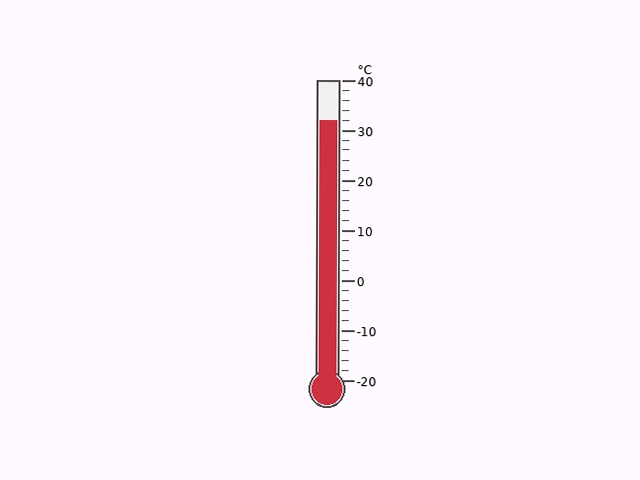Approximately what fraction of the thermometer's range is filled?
The thermometer is filled to approximately 85% of its range.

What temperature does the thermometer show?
The thermometer shows approximately 32°C.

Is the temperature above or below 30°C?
The temperature is above 30°C.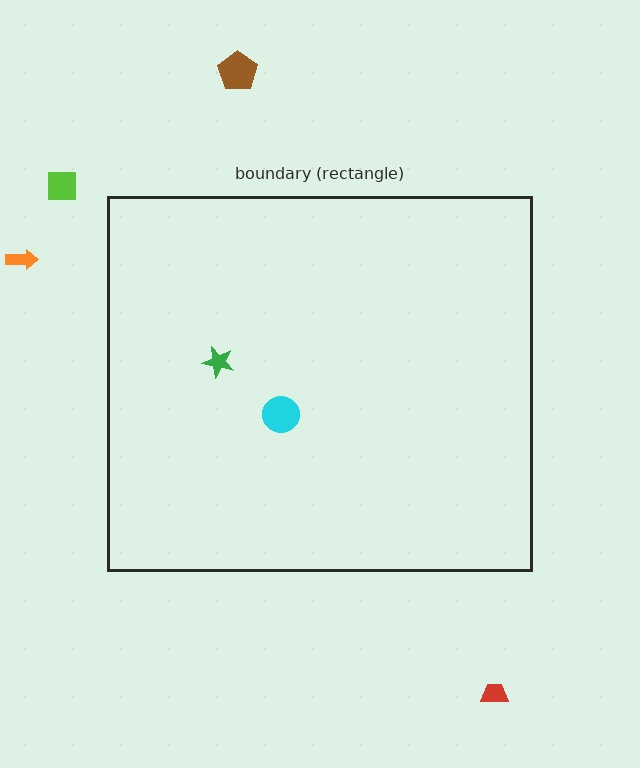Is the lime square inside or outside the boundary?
Outside.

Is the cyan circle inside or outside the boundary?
Inside.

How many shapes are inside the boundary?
2 inside, 4 outside.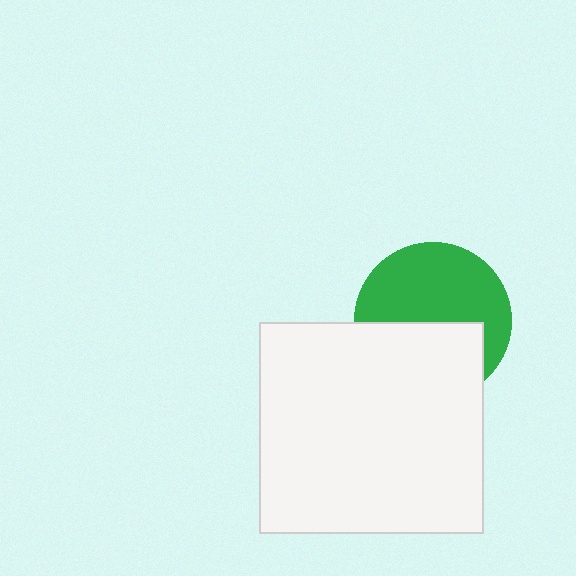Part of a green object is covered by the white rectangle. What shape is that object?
It is a circle.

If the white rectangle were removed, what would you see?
You would see the complete green circle.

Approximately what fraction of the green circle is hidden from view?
Roughly 44% of the green circle is hidden behind the white rectangle.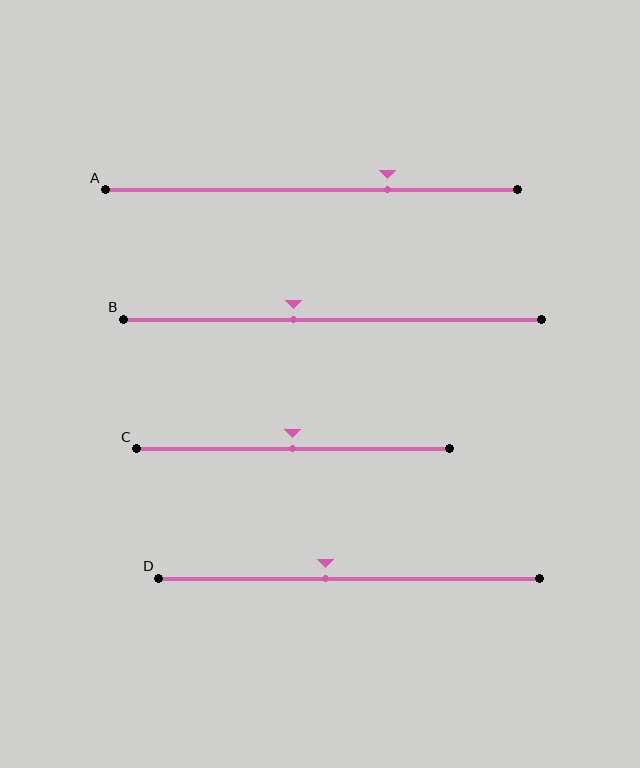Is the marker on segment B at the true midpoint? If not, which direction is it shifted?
No, the marker on segment B is shifted to the left by about 9% of the segment length.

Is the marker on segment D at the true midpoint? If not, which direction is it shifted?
No, the marker on segment D is shifted to the left by about 6% of the segment length.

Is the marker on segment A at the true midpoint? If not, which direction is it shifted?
No, the marker on segment A is shifted to the right by about 18% of the segment length.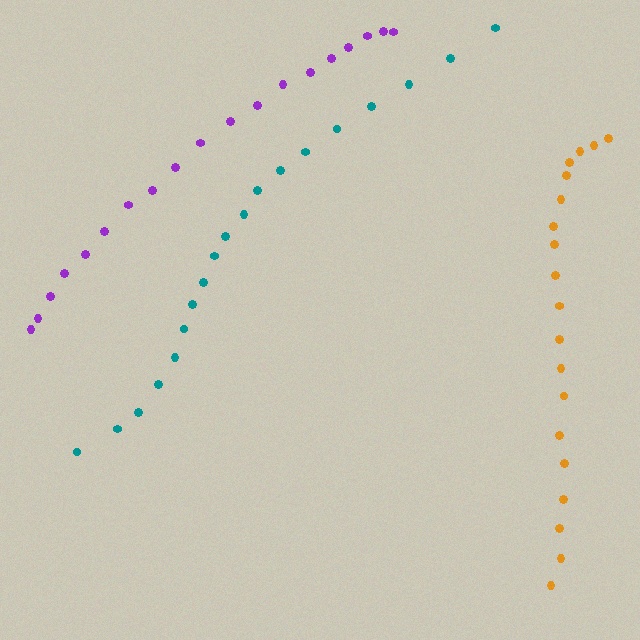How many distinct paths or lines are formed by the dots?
There are 3 distinct paths.